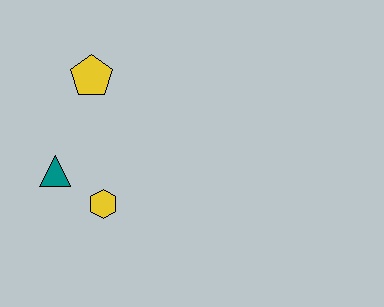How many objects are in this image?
There are 3 objects.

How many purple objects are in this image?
There are no purple objects.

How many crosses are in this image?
There are no crosses.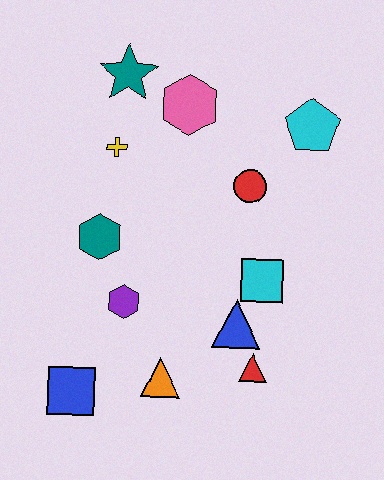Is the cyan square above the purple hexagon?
Yes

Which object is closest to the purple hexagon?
The teal hexagon is closest to the purple hexagon.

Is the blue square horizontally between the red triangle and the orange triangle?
No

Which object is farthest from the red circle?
The blue square is farthest from the red circle.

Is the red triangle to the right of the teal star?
Yes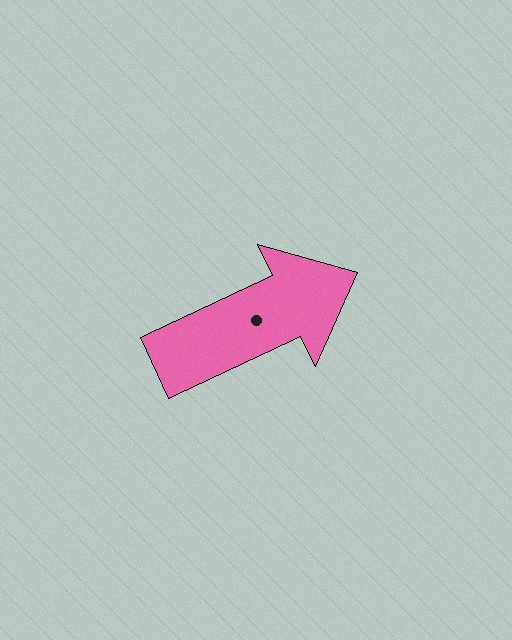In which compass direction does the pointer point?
Northeast.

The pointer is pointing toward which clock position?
Roughly 2 o'clock.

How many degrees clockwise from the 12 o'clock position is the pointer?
Approximately 65 degrees.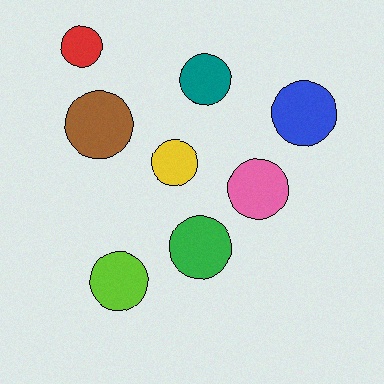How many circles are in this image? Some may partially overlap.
There are 8 circles.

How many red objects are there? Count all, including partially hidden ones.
There is 1 red object.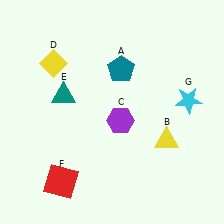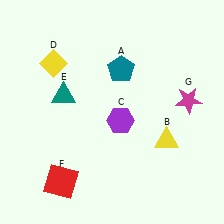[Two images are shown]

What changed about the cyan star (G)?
In Image 1, G is cyan. In Image 2, it changed to magenta.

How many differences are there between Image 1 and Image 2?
There is 1 difference between the two images.